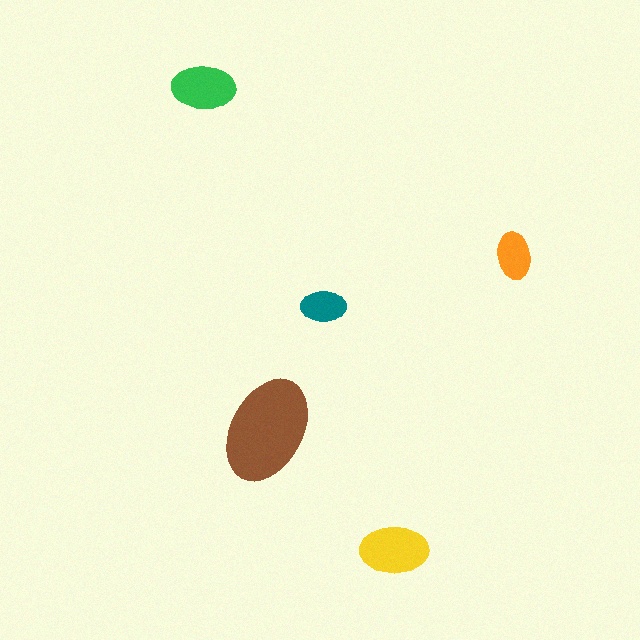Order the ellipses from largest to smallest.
the brown one, the yellow one, the green one, the orange one, the teal one.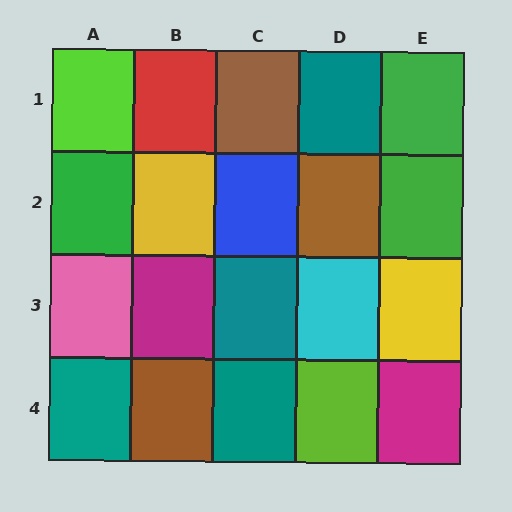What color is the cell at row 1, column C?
Brown.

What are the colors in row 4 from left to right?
Teal, brown, teal, lime, magenta.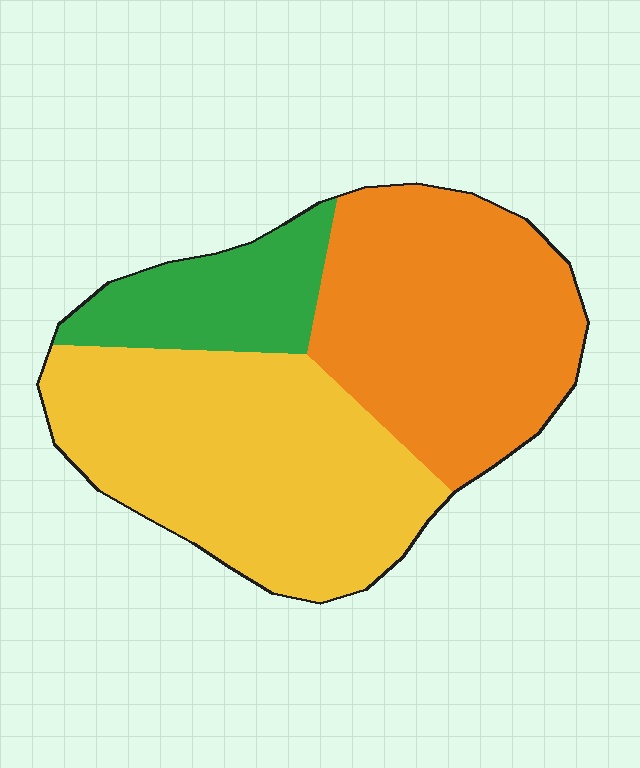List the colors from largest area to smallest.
From largest to smallest: yellow, orange, green.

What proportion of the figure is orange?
Orange takes up between a quarter and a half of the figure.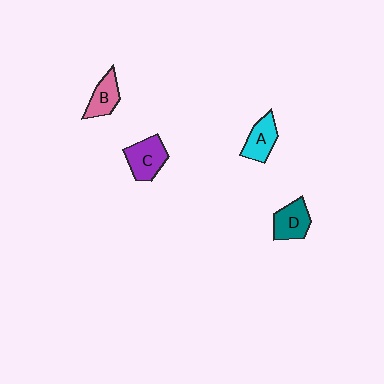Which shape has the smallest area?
Shape B (pink).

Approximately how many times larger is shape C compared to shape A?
Approximately 1.2 times.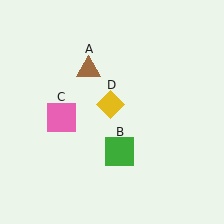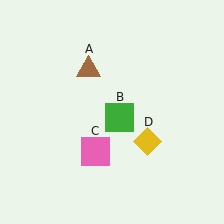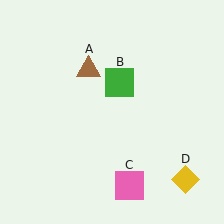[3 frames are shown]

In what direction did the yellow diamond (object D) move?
The yellow diamond (object D) moved down and to the right.